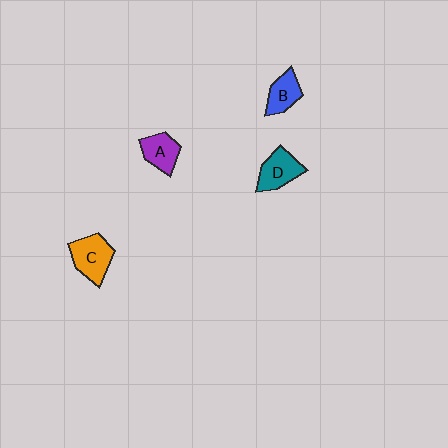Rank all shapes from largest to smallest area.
From largest to smallest: C (orange), D (teal), A (purple), B (blue).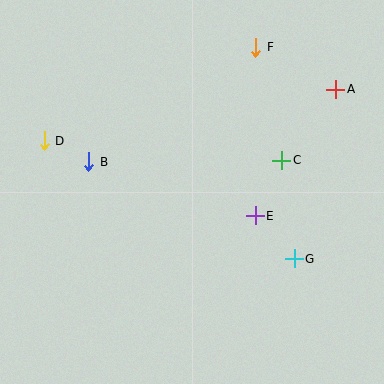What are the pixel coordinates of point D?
Point D is at (44, 141).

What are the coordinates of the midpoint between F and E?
The midpoint between F and E is at (256, 132).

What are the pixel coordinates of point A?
Point A is at (336, 89).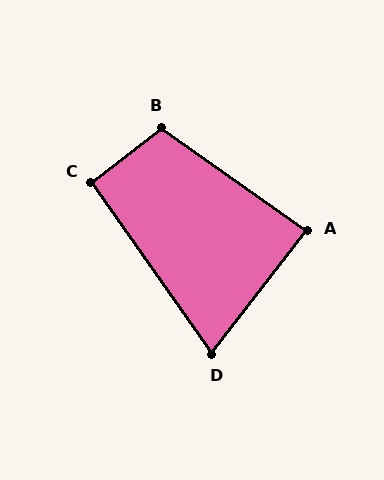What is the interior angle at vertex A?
Approximately 87 degrees (approximately right).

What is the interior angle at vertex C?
Approximately 93 degrees (approximately right).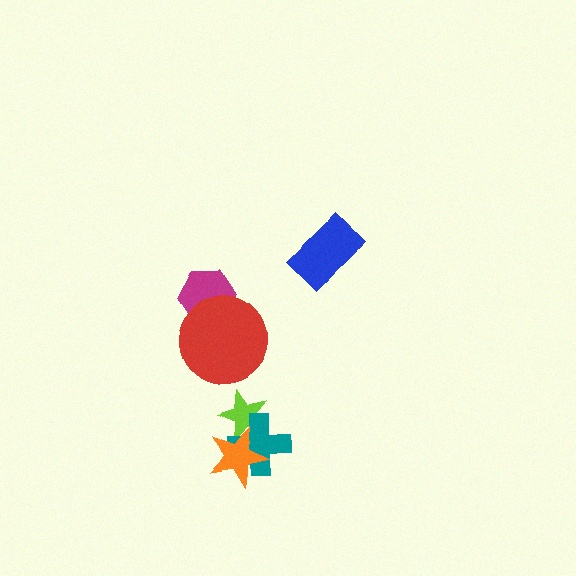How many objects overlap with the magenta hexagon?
1 object overlaps with the magenta hexagon.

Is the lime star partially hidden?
Yes, it is partially covered by another shape.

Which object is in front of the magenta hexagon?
The red circle is in front of the magenta hexagon.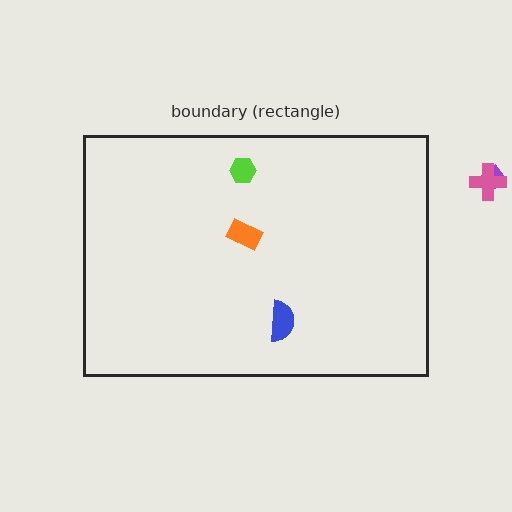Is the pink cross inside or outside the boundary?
Outside.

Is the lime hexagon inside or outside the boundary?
Inside.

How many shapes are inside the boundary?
3 inside, 2 outside.